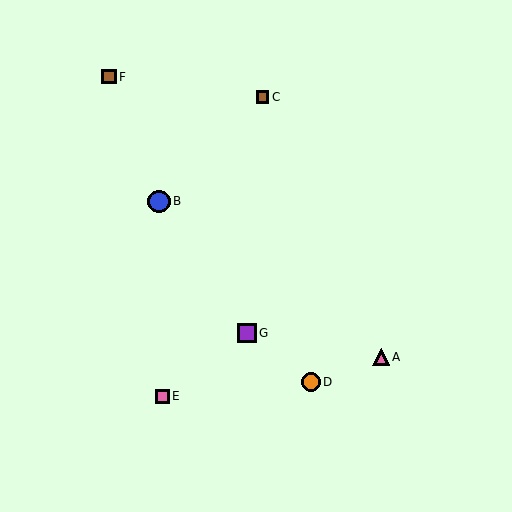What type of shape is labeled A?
Shape A is a pink triangle.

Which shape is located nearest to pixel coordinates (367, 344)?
The pink triangle (labeled A) at (381, 357) is nearest to that location.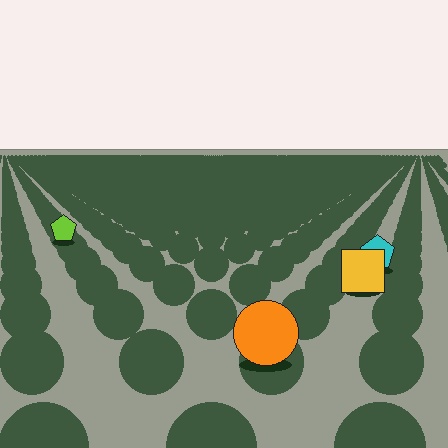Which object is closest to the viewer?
The orange circle is closest. The texture marks near it are larger and more spread out.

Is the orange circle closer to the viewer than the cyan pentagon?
Yes. The orange circle is closer — you can tell from the texture gradient: the ground texture is coarser near it.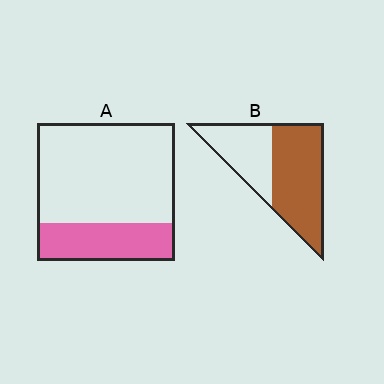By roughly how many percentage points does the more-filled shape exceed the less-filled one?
By roughly 35 percentage points (B over A).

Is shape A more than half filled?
No.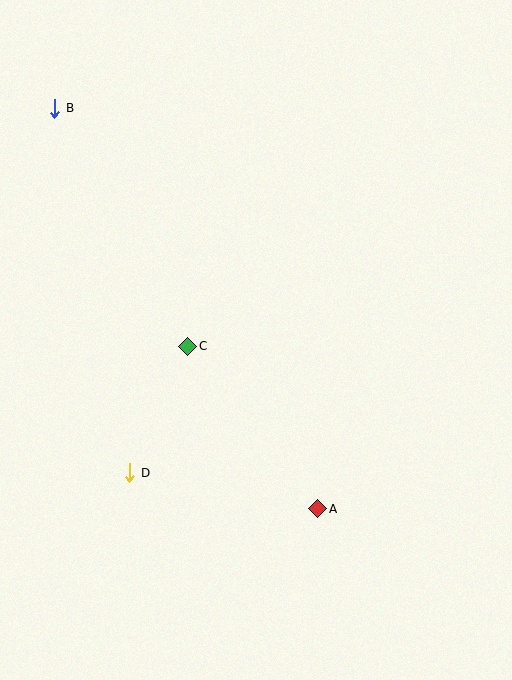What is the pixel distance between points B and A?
The distance between B and A is 479 pixels.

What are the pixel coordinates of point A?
Point A is at (318, 509).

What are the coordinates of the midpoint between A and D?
The midpoint between A and D is at (224, 491).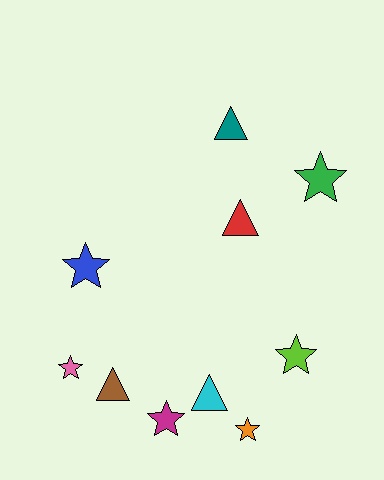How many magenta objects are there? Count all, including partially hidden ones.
There is 1 magenta object.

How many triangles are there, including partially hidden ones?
There are 4 triangles.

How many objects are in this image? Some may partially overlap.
There are 10 objects.